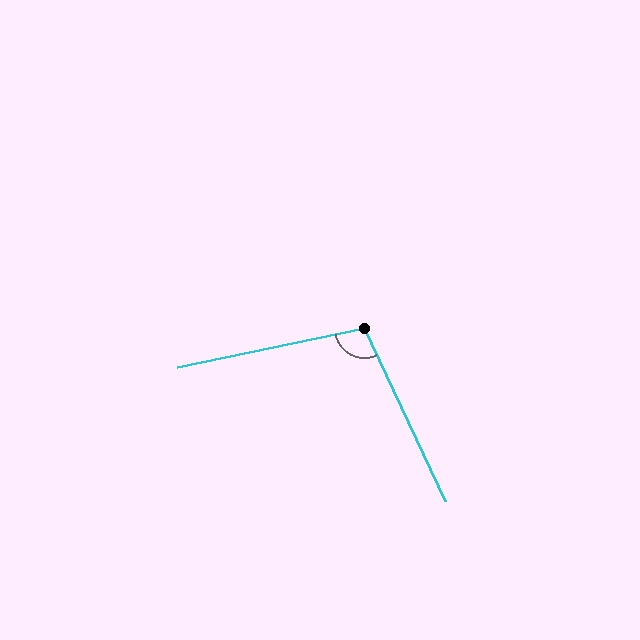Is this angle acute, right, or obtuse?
It is obtuse.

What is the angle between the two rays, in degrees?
Approximately 103 degrees.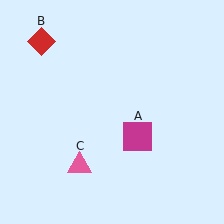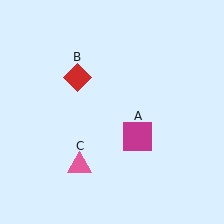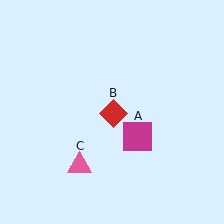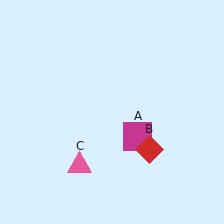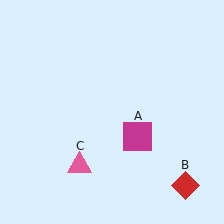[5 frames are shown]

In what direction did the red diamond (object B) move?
The red diamond (object B) moved down and to the right.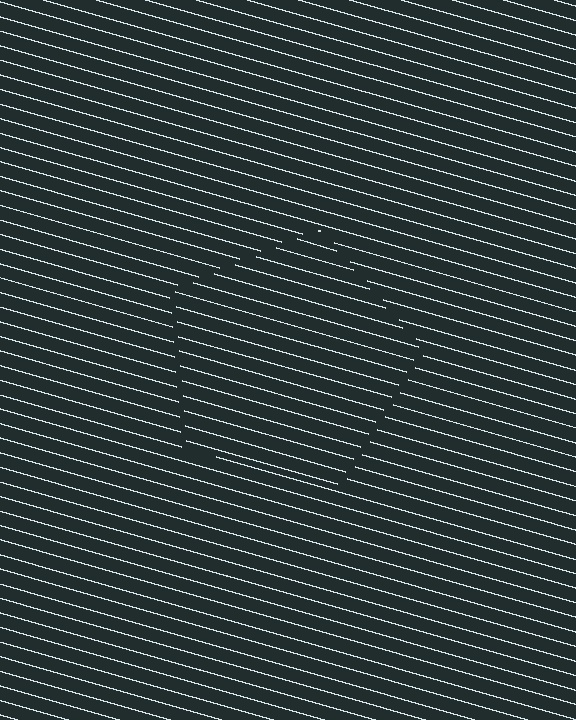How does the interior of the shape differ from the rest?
The interior of the shape contains the same grating, shifted by half a period — the contour is defined by the phase discontinuity where line-ends from the inner and outer gratings abut.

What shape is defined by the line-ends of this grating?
An illusory pentagon. The interior of the shape contains the same grating, shifted by half a period — the contour is defined by the phase discontinuity where line-ends from the inner and outer gratings abut.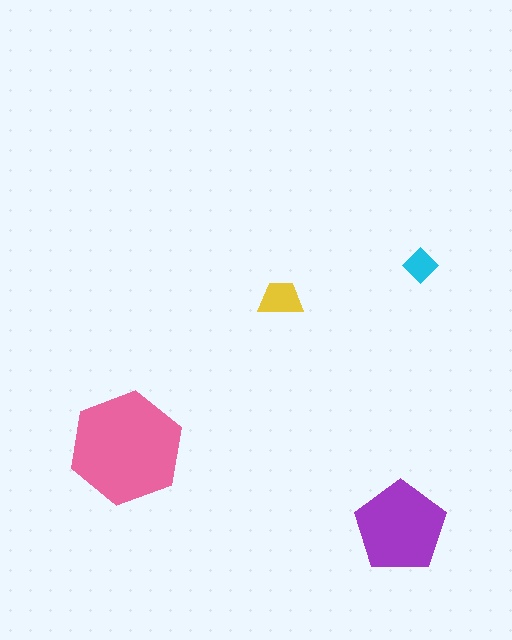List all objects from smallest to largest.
The cyan diamond, the yellow trapezoid, the purple pentagon, the pink hexagon.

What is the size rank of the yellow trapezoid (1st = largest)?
3rd.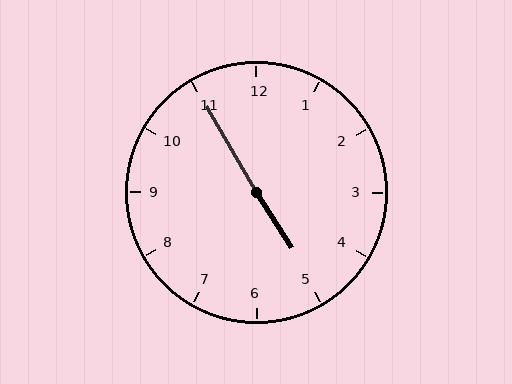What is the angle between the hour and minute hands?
Approximately 178 degrees.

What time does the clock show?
4:55.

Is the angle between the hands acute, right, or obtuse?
It is obtuse.